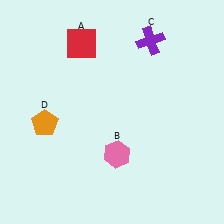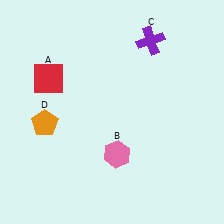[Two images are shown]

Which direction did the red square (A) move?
The red square (A) moved down.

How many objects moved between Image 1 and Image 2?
1 object moved between the two images.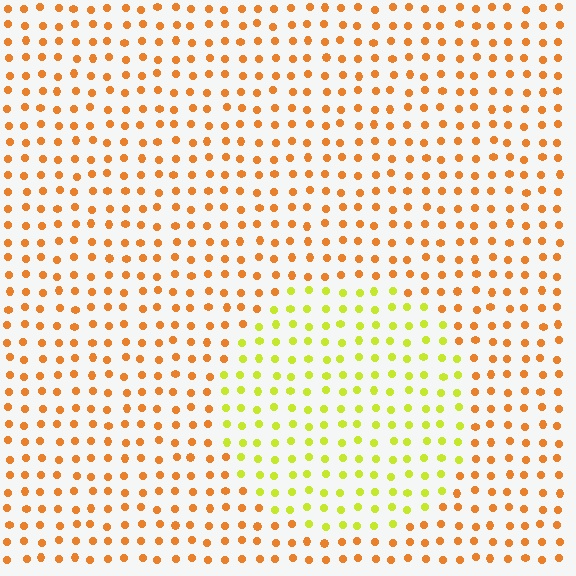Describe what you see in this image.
The image is filled with small orange elements in a uniform arrangement. A circle-shaped region is visible where the elements are tinted to a slightly different hue, forming a subtle color boundary.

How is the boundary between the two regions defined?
The boundary is defined purely by a slight shift in hue (about 45 degrees). Spacing, size, and orientation are identical on both sides.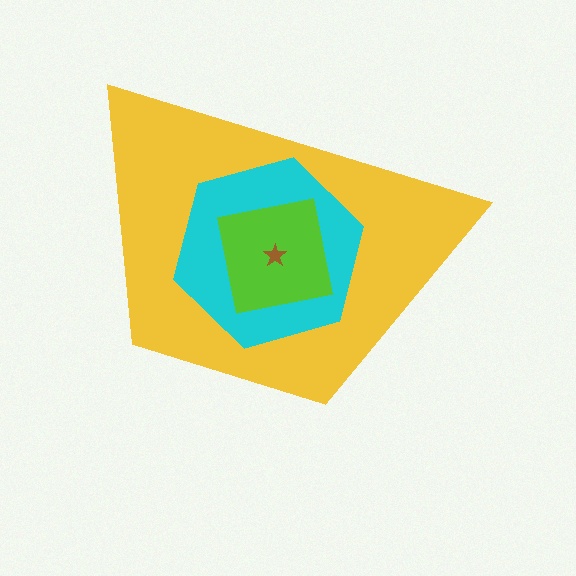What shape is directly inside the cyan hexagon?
The lime square.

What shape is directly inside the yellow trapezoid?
The cyan hexagon.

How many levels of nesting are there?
4.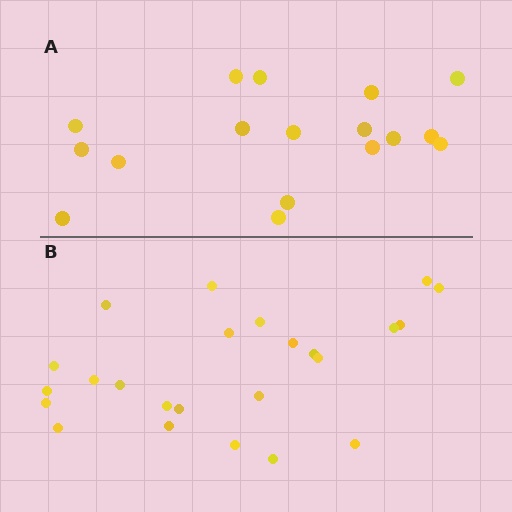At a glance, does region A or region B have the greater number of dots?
Region B (the bottom region) has more dots.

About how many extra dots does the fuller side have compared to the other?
Region B has roughly 8 or so more dots than region A.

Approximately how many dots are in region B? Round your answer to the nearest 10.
About 20 dots. (The exact count is 24, which rounds to 20.)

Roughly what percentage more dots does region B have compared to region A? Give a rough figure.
About 40% more.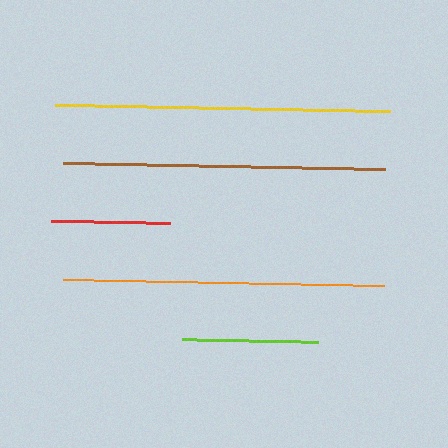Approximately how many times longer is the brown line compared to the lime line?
The brown line is approximately 2.4 times the length of the lime line.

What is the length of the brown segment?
The brown segment is approximately 323 pixels long.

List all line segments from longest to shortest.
From longest to shortest: yellow, brown, orange, lime, red.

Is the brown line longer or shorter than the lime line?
The brown line is longer than the lime line.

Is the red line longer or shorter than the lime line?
The lime line is longer than the red line.